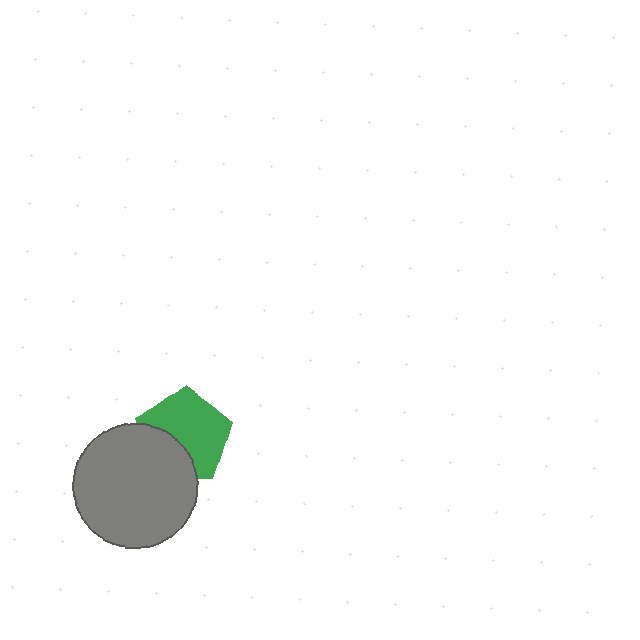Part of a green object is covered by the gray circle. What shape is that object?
It is a pentagon.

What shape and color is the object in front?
The object in front is a gray circle.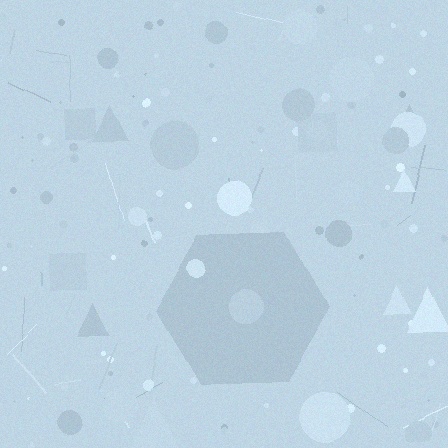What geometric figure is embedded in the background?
A hexagon is embedded in the background.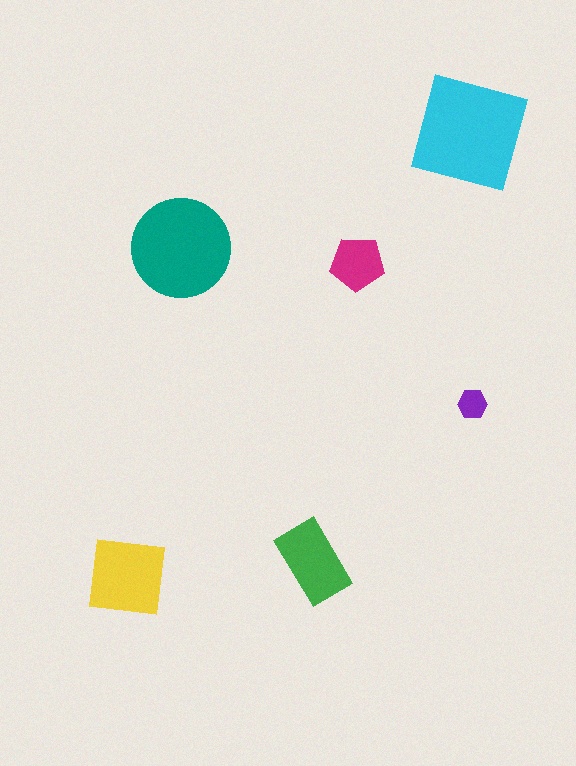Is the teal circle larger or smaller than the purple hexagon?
Larger.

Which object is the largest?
The cyan square.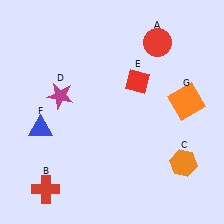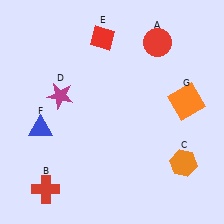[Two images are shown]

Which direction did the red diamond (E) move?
The red diamond (E) moved up.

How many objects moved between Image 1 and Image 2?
1 object moved between the two images.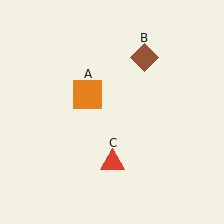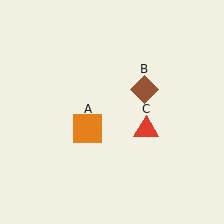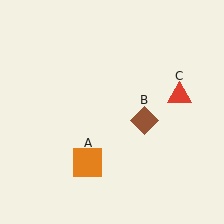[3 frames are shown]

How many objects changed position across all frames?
3 objects changed position: orange square (object A), brown diamond (object B), red triangle (object C).